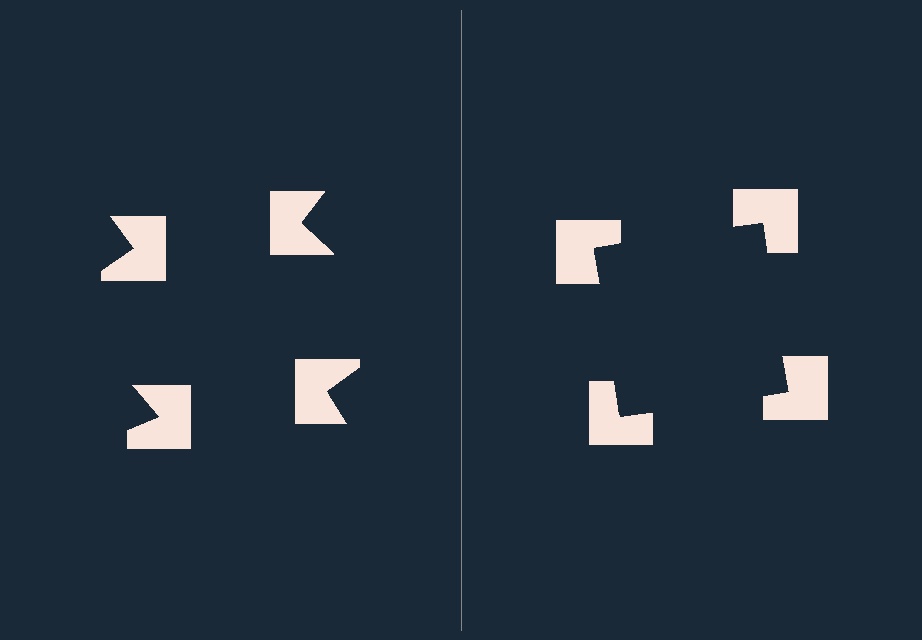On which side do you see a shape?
An illusory square appears on the right side. On the left side the wedge cuts are rotated, so no coherent shape forms.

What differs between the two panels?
The notched squares are positioned identically on both sides; only the wedge orientations differ. On the right they align to a square; on the left they are misaligned.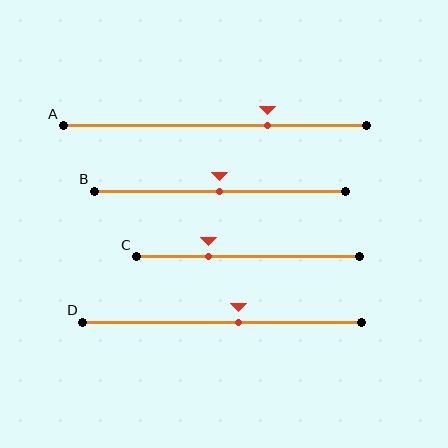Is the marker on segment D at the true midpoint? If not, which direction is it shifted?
No, the marker on segment D is shifted to the right by about 6% of the segment length.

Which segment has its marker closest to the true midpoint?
Segment B has its marker closest to the true midpoint.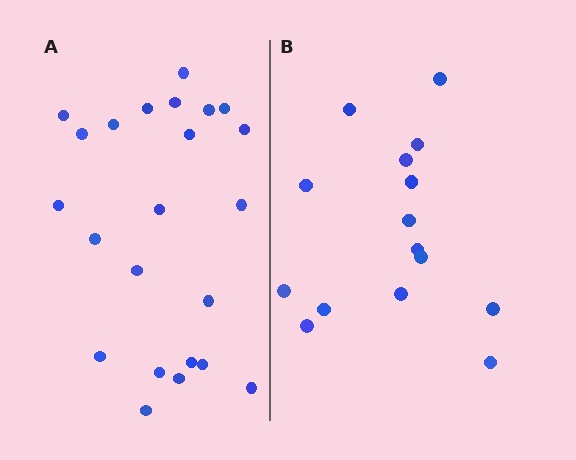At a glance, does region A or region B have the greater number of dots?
Region A (the left region) has more dots.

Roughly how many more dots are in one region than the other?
Region A has roughly 8 or so more dots than region B.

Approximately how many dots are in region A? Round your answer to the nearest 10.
About 20 dots. (The exact count is 23, which rounds to 20.)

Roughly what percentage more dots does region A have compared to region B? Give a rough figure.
About 55% more.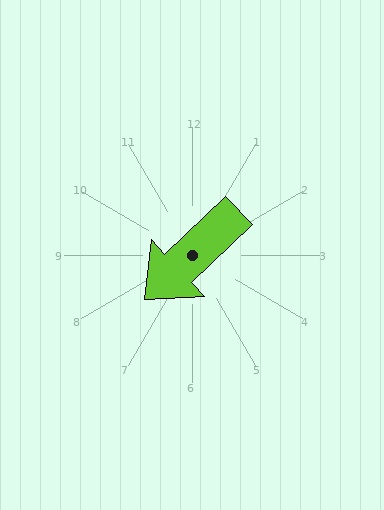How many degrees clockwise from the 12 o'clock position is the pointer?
Approximately 227 degrees.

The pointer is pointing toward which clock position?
Roughly 8 o'clock.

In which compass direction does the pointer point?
Southwest.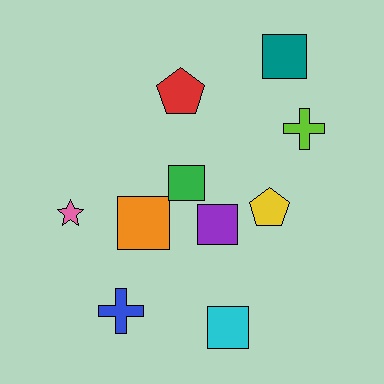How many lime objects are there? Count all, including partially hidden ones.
There is 1 lime object.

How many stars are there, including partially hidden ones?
There is 1 star.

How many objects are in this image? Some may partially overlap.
There are 10 objects.